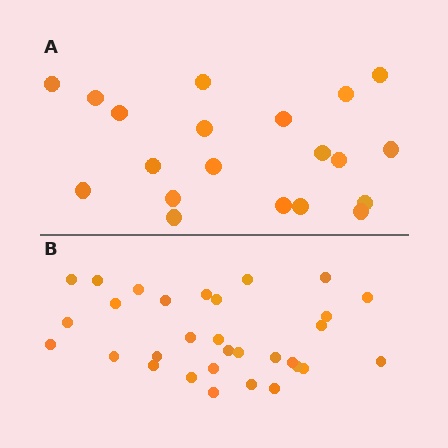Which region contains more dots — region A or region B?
Region B (the bottom region) has more dots.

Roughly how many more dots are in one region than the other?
Region B has roughly 12 or so more dots than region A.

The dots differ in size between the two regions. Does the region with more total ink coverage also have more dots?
No. Region A has more total ink coverage because its dots are larger, but region B actually contains more individual dots. Total area can be misleading — the number of items is what matters here.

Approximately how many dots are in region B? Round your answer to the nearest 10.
About 30 dots. (The exact count is 31, which rounds to 30.)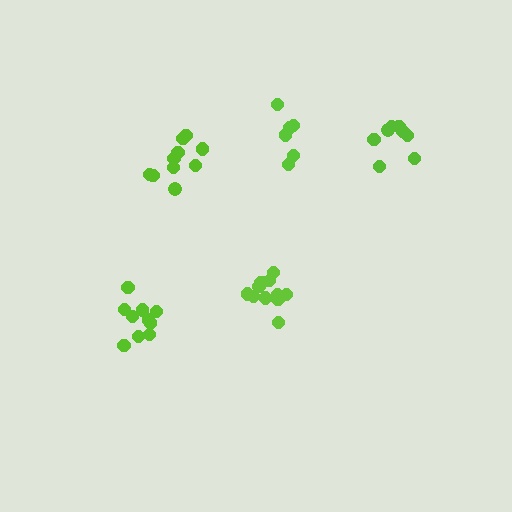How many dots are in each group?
Group 1: 6 dots, Group 2: 10 dots, Group 3: 12 dots, Group 4: 8 dots, Group 5: 10 dots (46 total).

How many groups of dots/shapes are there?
There are 5 groups.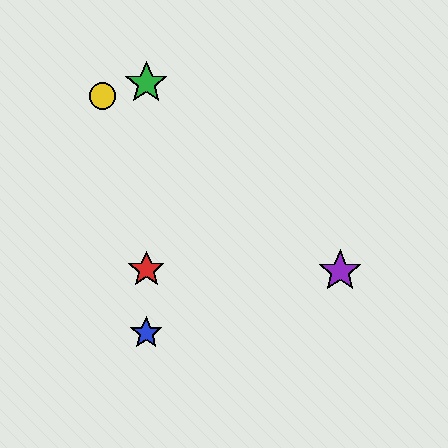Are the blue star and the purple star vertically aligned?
No, the blue star is at x≈146 and the purple star is at x≈340.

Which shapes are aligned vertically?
The red star, the blue star, the green star are aligned vertically.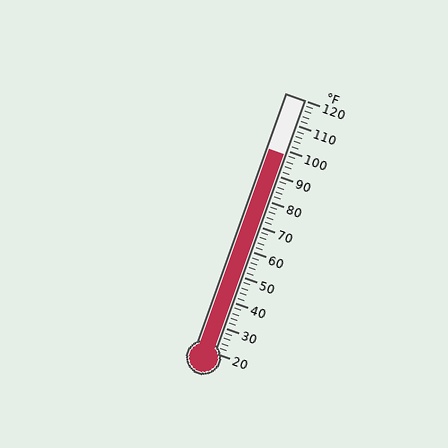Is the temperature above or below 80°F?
The temperature is above 80°F.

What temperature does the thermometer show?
The thermometer shows approximately 98°F.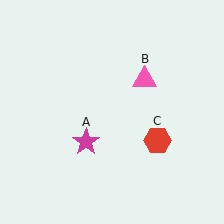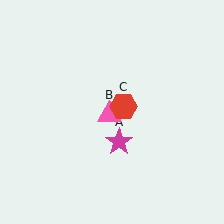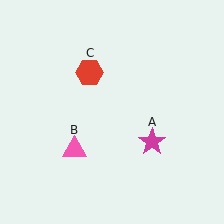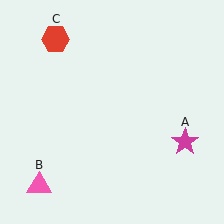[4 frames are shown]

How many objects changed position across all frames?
3 objects changed position: magenta star (object A), pink triangle (object B), red hexagon (object C).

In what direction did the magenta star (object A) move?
The magenta star (object A) moved right.